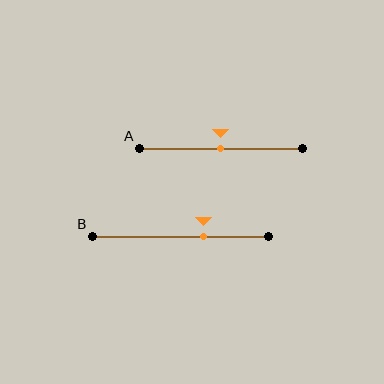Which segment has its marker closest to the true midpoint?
Segment A has its marker closest to the true midpoint.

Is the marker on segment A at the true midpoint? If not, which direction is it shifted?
Yes, the marker on segment A is at the true midpoint.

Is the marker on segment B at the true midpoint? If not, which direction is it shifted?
No, the marker on segment B is shifted to the right by about 13% of the segment length.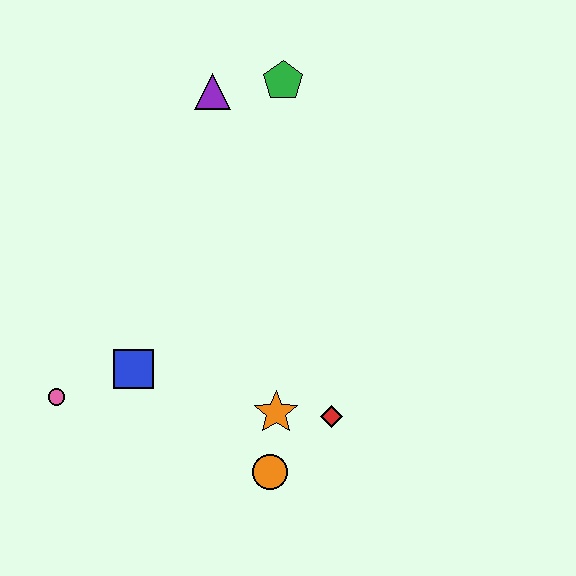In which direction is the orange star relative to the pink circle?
The orange star is to the right of the pink circle.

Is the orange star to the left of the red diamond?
Yes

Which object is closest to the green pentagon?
The purple triangle is closest to the green pentagon.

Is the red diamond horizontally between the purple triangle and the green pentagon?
No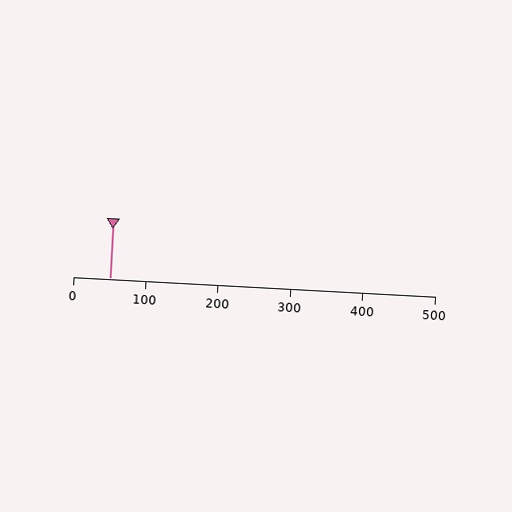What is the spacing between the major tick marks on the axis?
The major ticks are spaced 100 apart.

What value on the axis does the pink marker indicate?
The marker indicates approximately 50.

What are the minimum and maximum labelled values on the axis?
The axis runs from 0 to 500.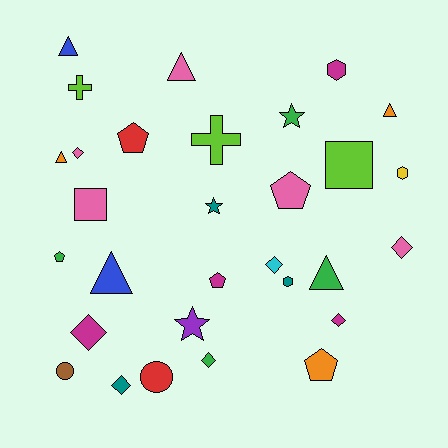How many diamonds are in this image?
There are 7 diamonds.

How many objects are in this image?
There are 30 objects.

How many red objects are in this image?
There are 2 red objects.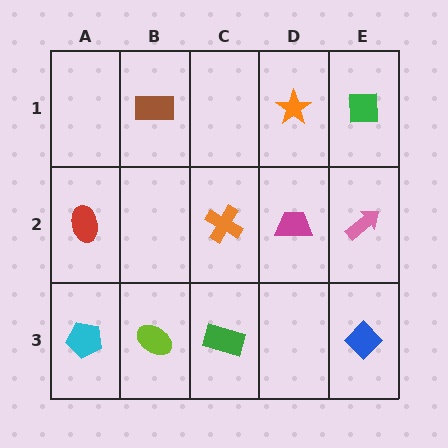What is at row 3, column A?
A cyan pentagon.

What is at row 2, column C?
An orange cross.